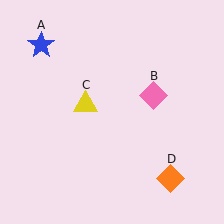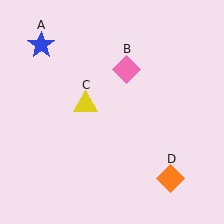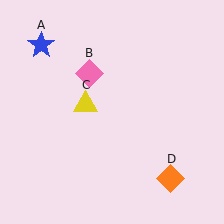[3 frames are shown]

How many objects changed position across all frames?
1 object changed position: pink diamond (object B).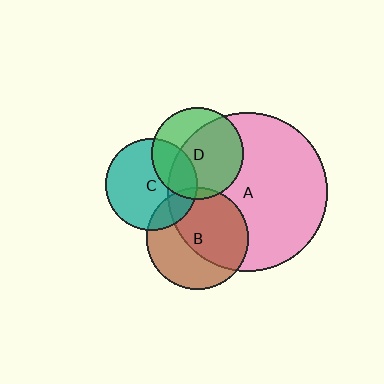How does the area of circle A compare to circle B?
Approximately 2.5 times.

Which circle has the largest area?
Circle A (pink).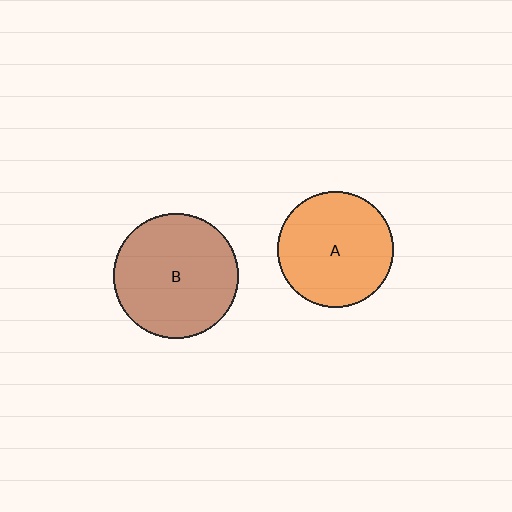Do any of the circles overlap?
No, none of the circles overlap.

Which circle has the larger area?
Circle B (brown).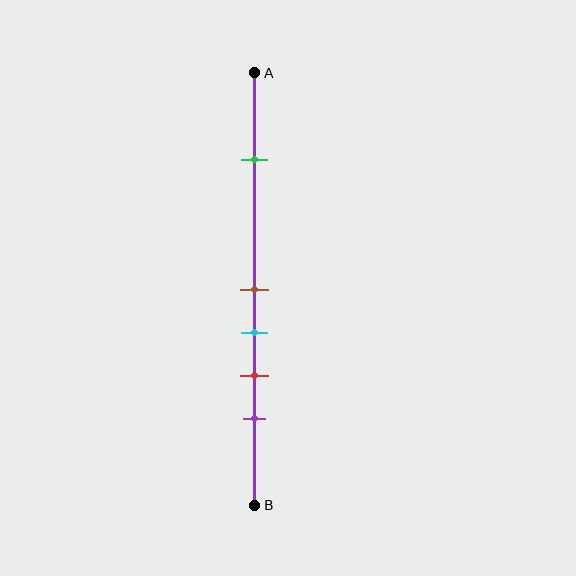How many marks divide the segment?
There are 5 marks dividing the segment.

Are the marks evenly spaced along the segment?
No, the marks are not evenly spaced.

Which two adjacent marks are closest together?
The brown and cyan marks are the closest adjacent pair.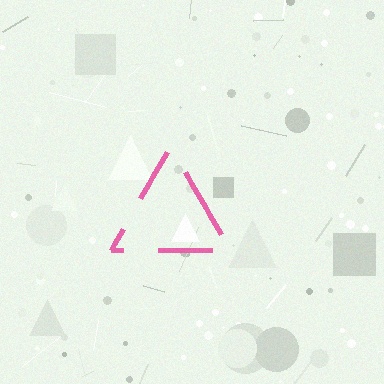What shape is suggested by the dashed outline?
The dashed outline suggests a triangle.